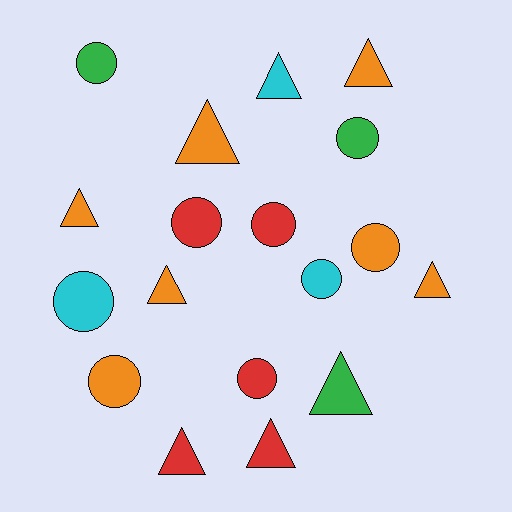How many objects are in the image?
There are 18 objects.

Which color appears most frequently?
Orange, with 7 objects.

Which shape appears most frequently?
Triangle, with 9 objects.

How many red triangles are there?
There are 2 red triangles.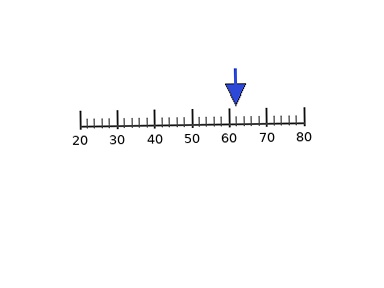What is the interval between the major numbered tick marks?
The major tick marks are spaced 10 units apart.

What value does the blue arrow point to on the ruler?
The blue arrow points to approximately 62.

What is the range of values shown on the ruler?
The ruler shows values from 20 to 80.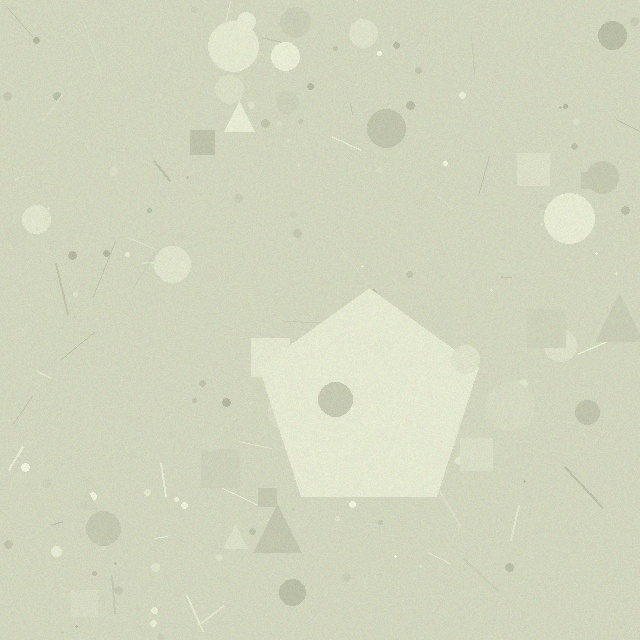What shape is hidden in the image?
A pentagon is hidden in the image.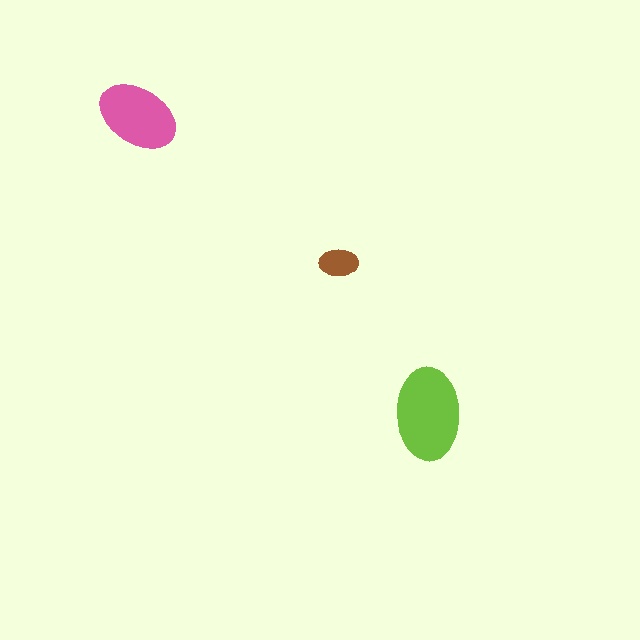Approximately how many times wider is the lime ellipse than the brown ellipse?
About 2.5 times wider.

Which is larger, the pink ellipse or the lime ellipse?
The lime one.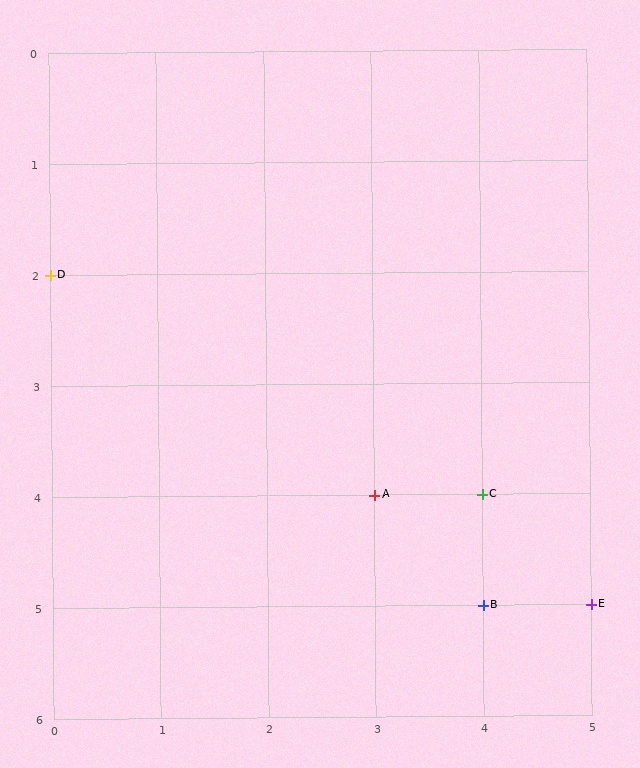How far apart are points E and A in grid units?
Points E and A are 2 columns and 1 row apart (about 2.2 grid units diagonally).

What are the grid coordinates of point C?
Point C is at grid coordinates (4, 4).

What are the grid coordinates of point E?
Point E is at grid coordinates (5, 5).